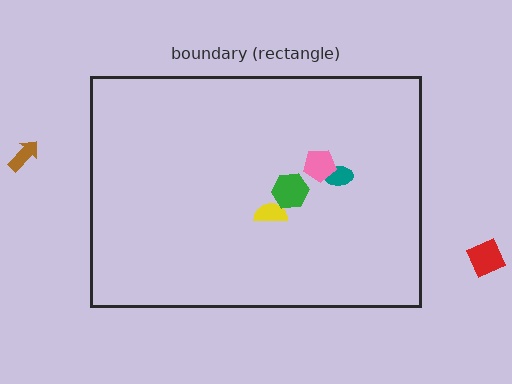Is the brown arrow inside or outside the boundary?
Outside.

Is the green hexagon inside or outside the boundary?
Inside.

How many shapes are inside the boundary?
4 inside, 2 outside.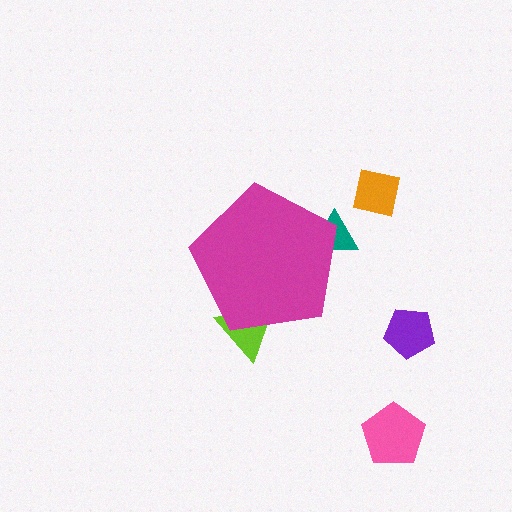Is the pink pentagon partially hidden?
No, the pink pentagon is fully visible.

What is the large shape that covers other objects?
A magenta pentagon.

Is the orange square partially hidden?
No, the orange square is fully visible.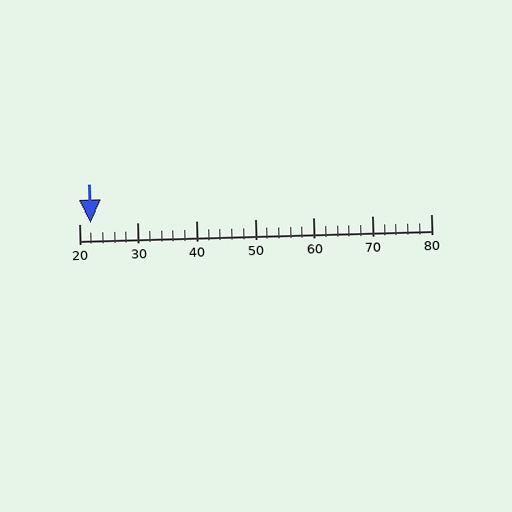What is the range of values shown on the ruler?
The ruler shows values from 20 to 80.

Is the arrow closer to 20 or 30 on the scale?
The arrow is closer to 20.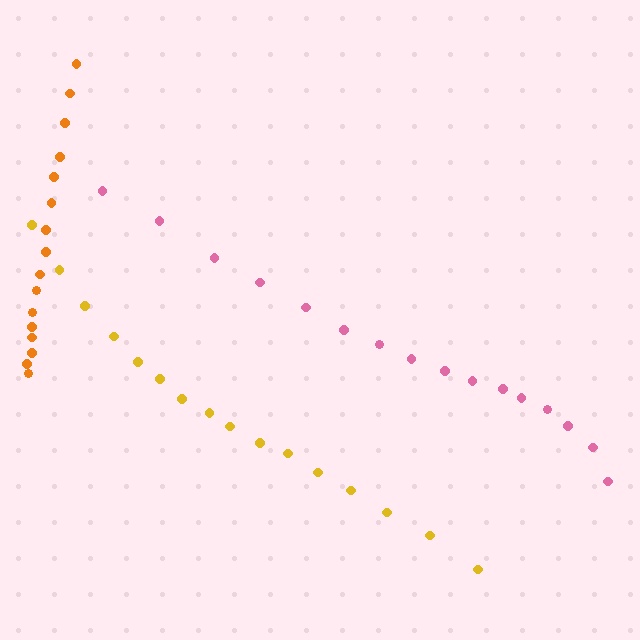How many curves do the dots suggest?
There are 3 distinct paths.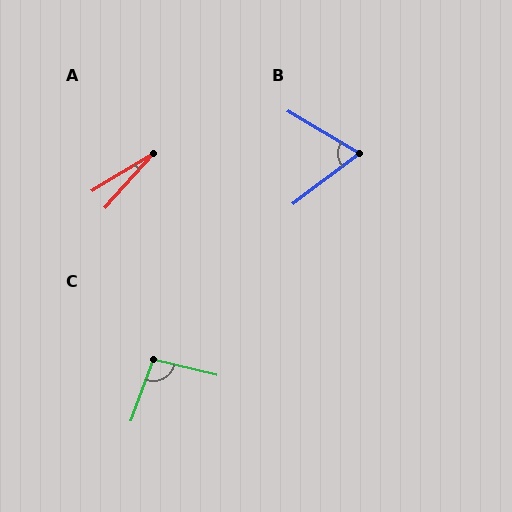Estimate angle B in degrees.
Approximately 68 degrees.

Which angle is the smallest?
A, at approximately 17 degrees.